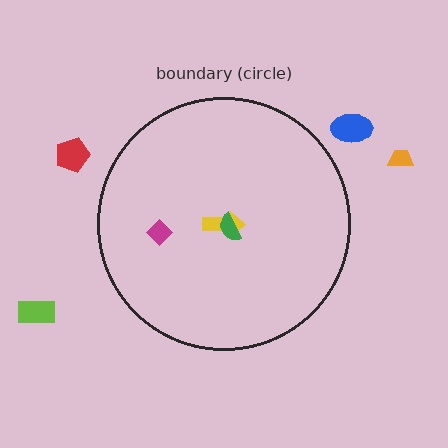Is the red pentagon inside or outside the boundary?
Outside.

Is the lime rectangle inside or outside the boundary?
Outside.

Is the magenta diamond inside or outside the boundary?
Inside.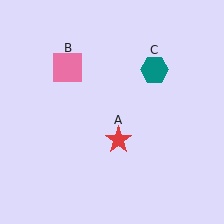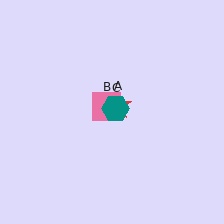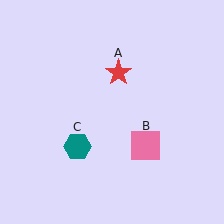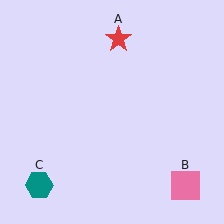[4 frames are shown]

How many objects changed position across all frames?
3 objects changed position: red star (object A), pink square (object B), teal hexagon (object C).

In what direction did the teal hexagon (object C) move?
The teal hexagon (object C) moved down and to the left.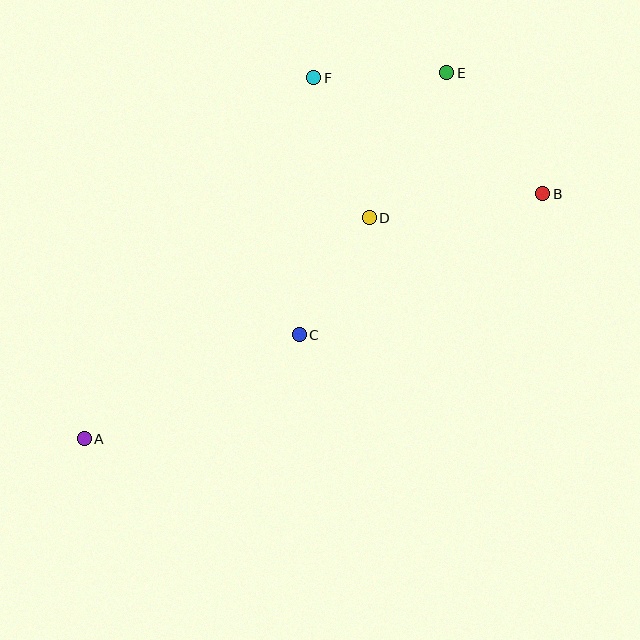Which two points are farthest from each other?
Points A and B are farthest from each other.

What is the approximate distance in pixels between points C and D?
The distance between C and D is approximately 136 pixels.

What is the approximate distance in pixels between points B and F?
The distance between B and F is approximately 257 pixels.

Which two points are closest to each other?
Points E and F are closest to each other.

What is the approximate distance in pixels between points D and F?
The distance between D and F is approximately 150 pixels.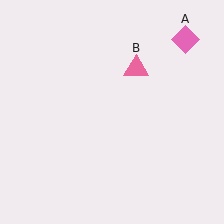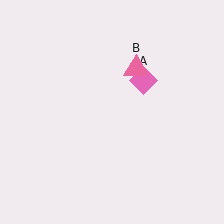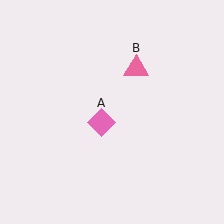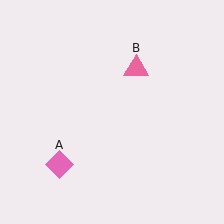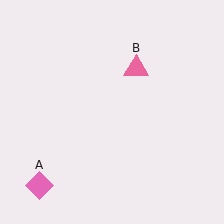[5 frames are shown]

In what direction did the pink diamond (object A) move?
The pink diamond (object A) moved down and to the left.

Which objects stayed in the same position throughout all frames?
Pink triangle (object B) remained stationary.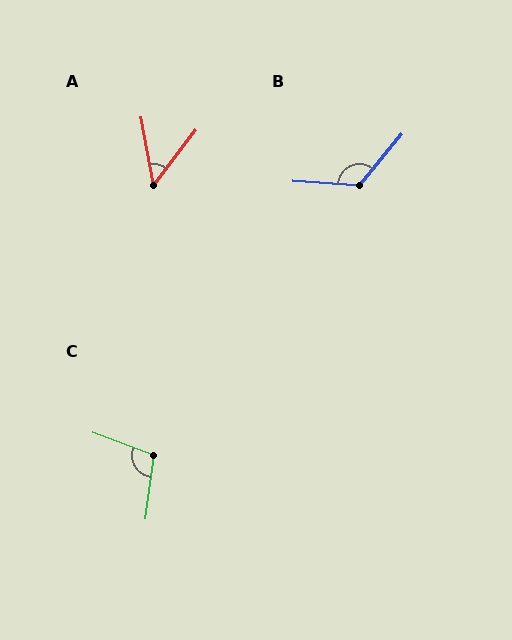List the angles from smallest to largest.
A (47°), C (103°), B (126°).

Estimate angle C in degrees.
Approximately 103 degrees.